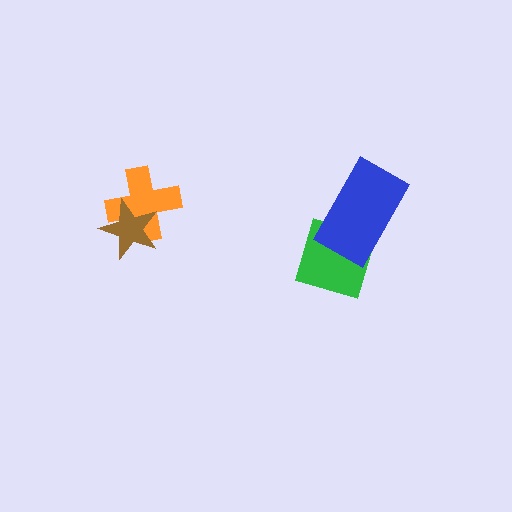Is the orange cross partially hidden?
Yes, it is partially covered by another shape.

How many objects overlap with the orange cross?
1 object overlaps with the orange cross.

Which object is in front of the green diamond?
The blue rectangle is in front of the green diamond.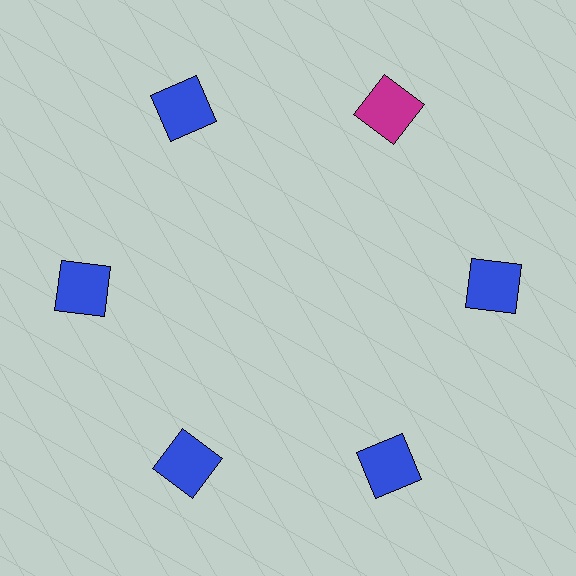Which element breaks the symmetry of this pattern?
The magenta square at roughly the 1 o'clock position breaks the symmetry. All other shapes are blue squares.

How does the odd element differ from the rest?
It has a different color: magenta instead of blue.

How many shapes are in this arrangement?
There are 6 shapes arranged in a ring pattern.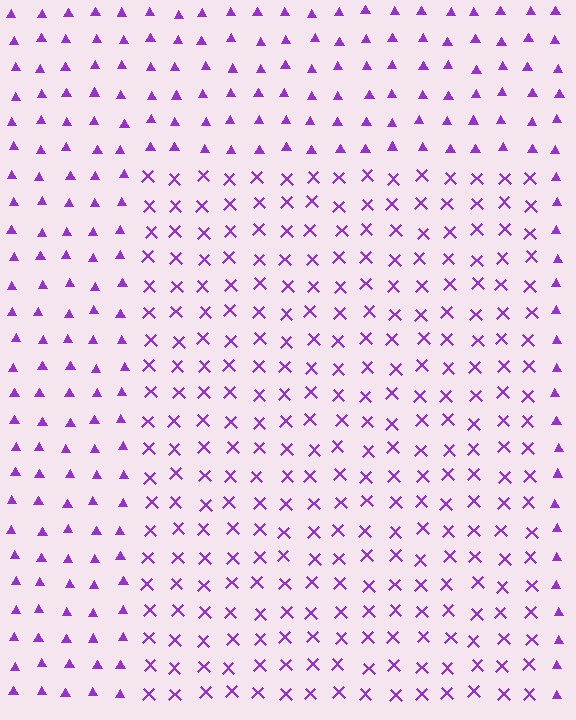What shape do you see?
I see a rectangle.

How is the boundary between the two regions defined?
The boundary is defined by a change in element shape: X marks inside vs. triangles outside. All elements share the same color and spacing.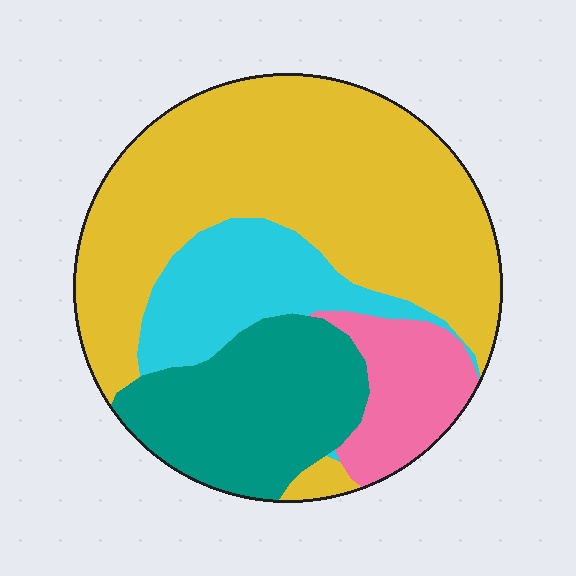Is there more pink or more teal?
Teal.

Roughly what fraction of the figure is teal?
Teal takes up about one fifth (1/5) of the figure.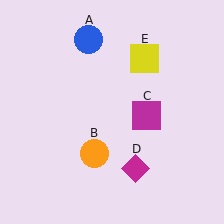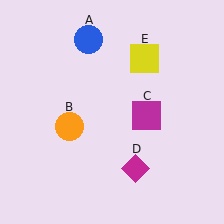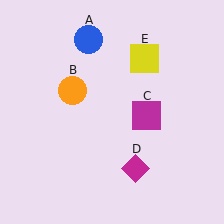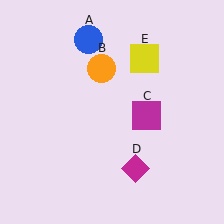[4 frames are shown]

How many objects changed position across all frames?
1 object changed position: orange circle (object B).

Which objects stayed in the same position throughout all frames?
Blue circle (object A) and magenta square (object C) and magenta diamond (object D) and yellow square (object E) remained stationary.